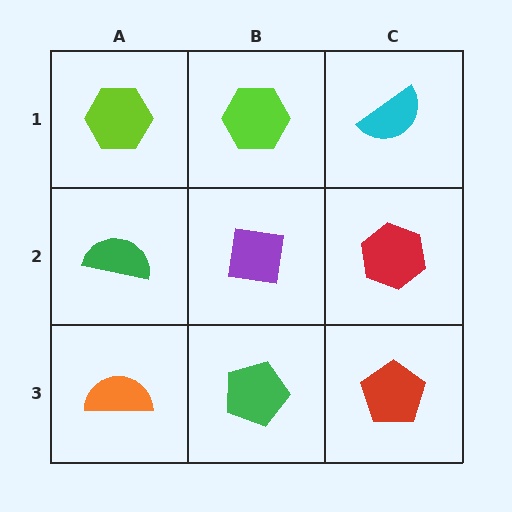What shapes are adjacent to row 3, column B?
A purple square (row 2, column B), an orange semicircle (row 3, column A), a red pentagon (row 3, column C).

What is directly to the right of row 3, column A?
A green pentagon.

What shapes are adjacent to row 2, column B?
A lime hexagon (row 1, column B), a green pentagon (row 3, column B), a green semicircle (row 2, column A), a red hexagon (row 2, column C).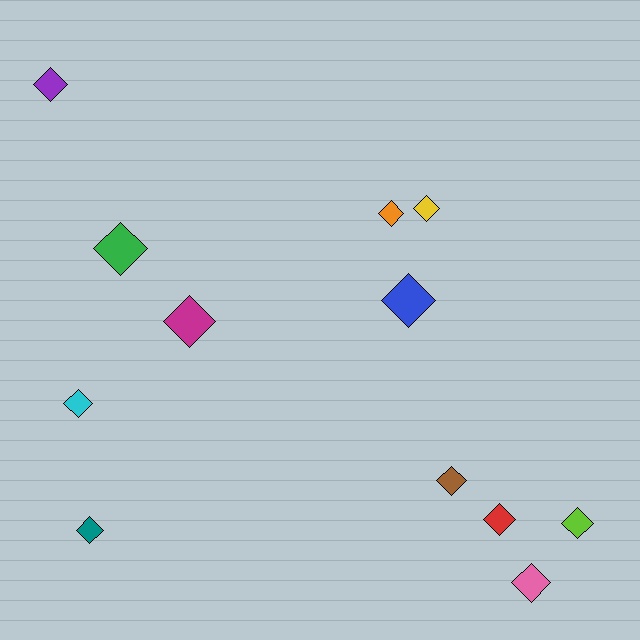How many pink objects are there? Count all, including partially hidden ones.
There is 1 pink object.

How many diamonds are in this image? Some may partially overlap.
There are 12 diamonds.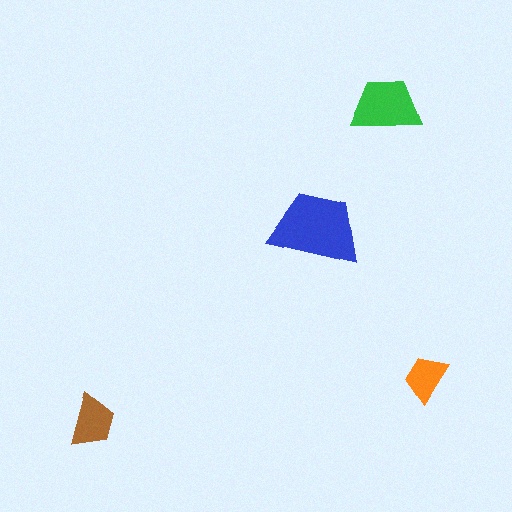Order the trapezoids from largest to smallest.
the blue one, the green one, the brown one, the orange one.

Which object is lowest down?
The brown trapezoid is bottommost.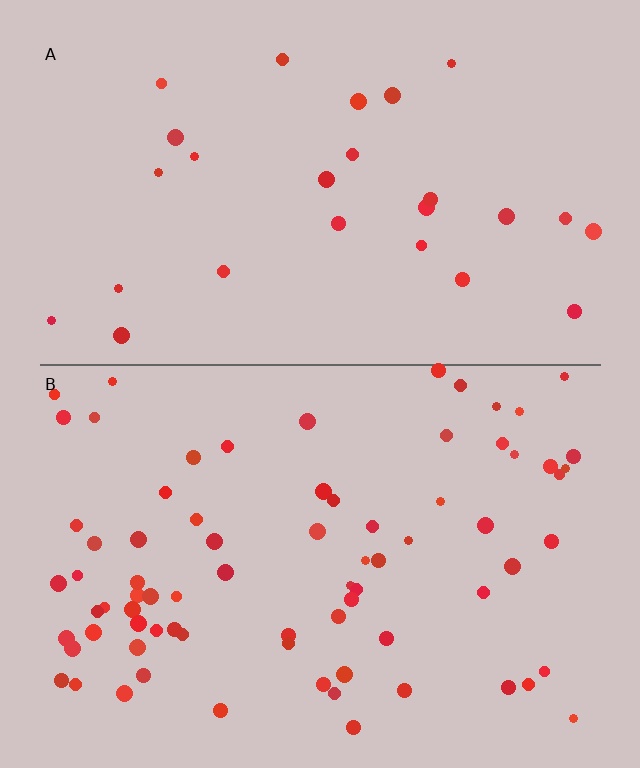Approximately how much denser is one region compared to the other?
Approximately 2.9× — region B over region A.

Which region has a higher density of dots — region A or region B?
B (the bottom).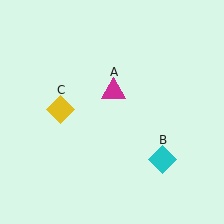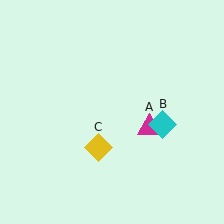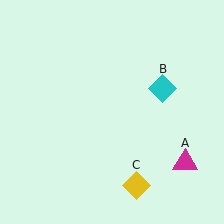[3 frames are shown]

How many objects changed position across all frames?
3 objects changed position: magenta triangle (object A), cyan diamond (object B), yellow diamond (object C).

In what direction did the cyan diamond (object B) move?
The cyan diamond (object B) moved up.